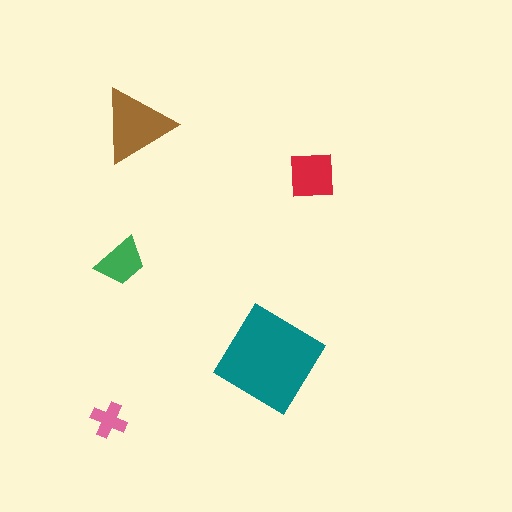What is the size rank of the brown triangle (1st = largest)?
2nd.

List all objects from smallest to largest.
The pink cross, the green trapezoid, the red square, the brown triangle, the teal diamond.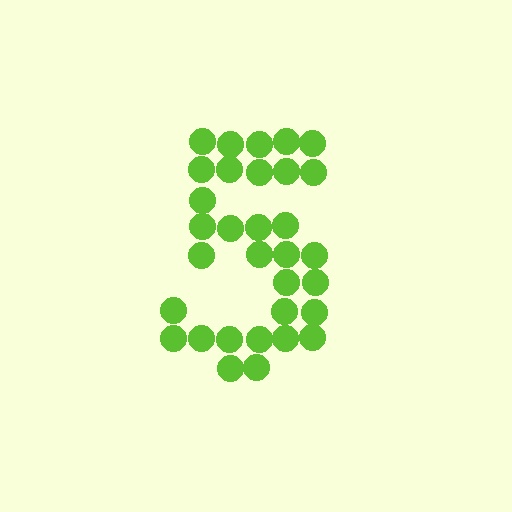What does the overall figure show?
The overall figure shows the digit 5.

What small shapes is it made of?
It is made of small circles.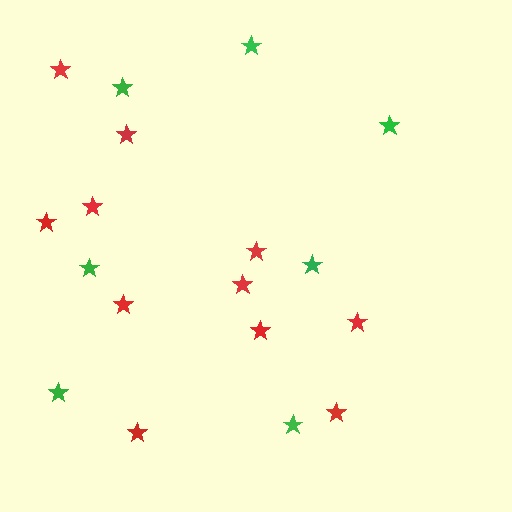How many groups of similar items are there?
There are 2 groups: one group of green stars (7) and one group of red stars (11).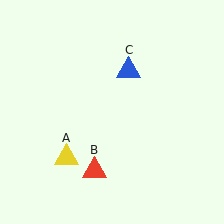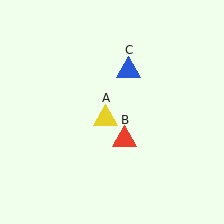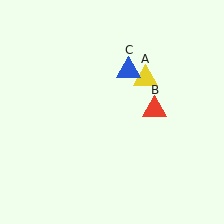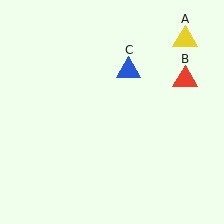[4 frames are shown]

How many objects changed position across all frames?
2 objects changed position: yellow triangle (object A), red triangle (object B).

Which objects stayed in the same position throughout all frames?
Blue triangle (object C) remained stationary.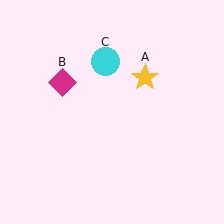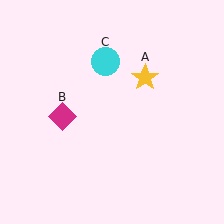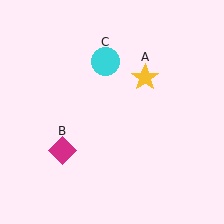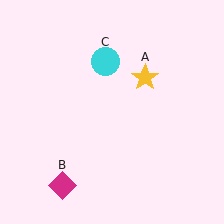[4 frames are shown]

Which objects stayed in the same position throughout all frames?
Yellow star (object A) and cyan circle (object C) remained stationary.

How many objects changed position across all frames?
1 object changed position: magenta diamond (object B).